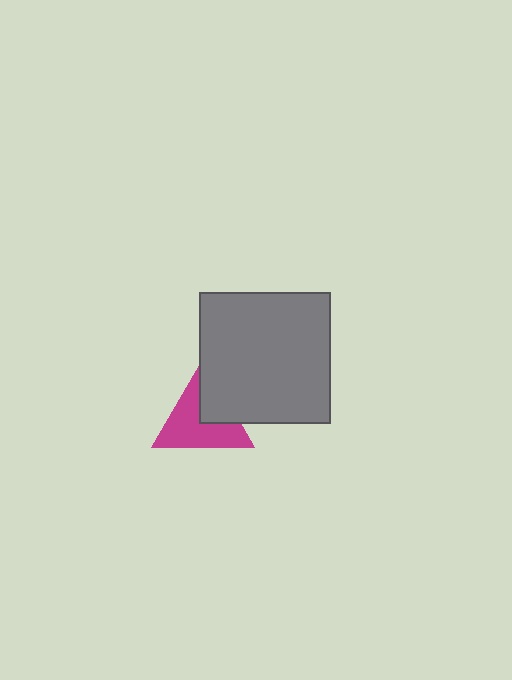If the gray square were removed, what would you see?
You would see the complete magenta triangle.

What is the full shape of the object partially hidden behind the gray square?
The partially hidden object is a magenta triangle.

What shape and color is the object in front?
The object in front is a gray square.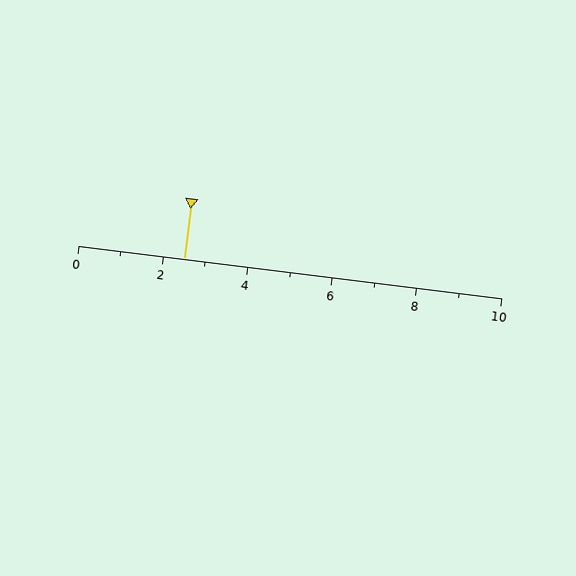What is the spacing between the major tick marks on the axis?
The major ticks are spaced 2 apart.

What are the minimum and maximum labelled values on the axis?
The axis runs from 0 to 10.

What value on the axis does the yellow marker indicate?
The marker indicates approximately 2.5.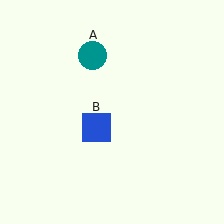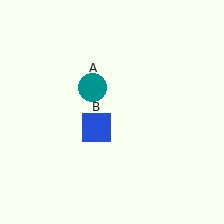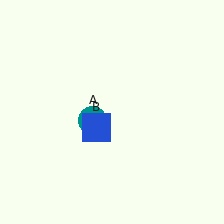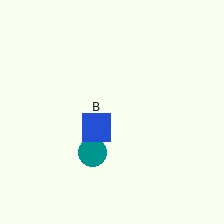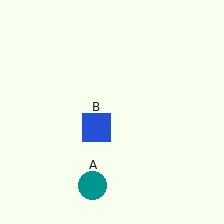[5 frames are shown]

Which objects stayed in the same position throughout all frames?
Blue square (object B) remained stationary.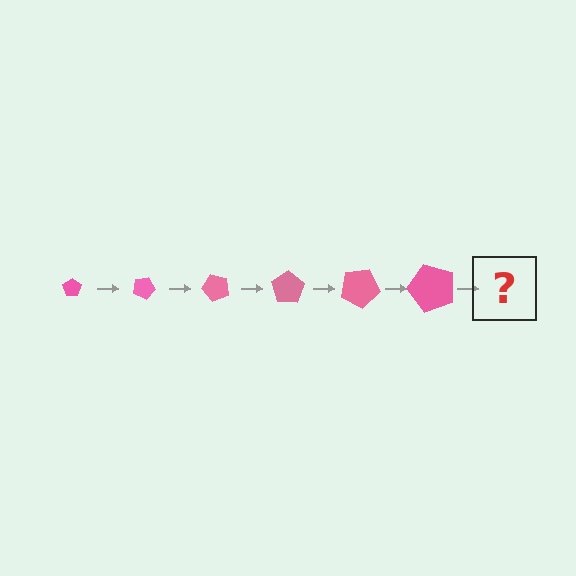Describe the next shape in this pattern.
It should be a pentagon, larger than the previous one and rotated 150 degrees from the start.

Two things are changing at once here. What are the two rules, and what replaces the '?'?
The two rules are that the pentagon grows larger each step and it rotates 25 degrees each step. The '?' should be a pentagon, larger than the previous one and rotated 150 degrees from the start.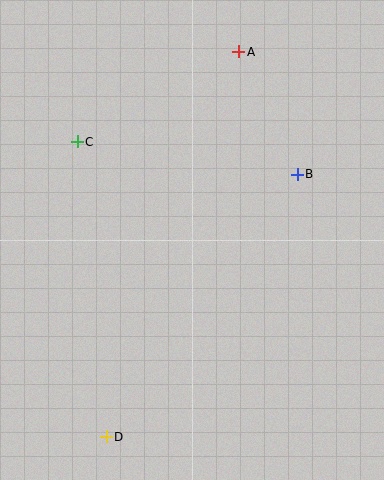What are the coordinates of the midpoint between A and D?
The midpoint between A and D is at (172, 244).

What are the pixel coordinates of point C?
Point C is at (77, 142).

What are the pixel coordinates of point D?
Point D is at (106, 437).